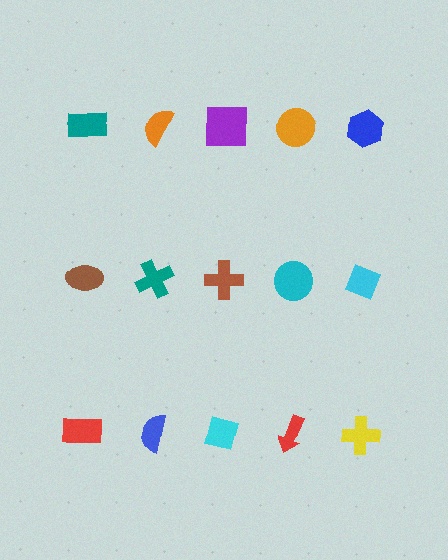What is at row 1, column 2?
An orange semicircle.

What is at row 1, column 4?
An orange circle.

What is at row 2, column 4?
A cyan circle.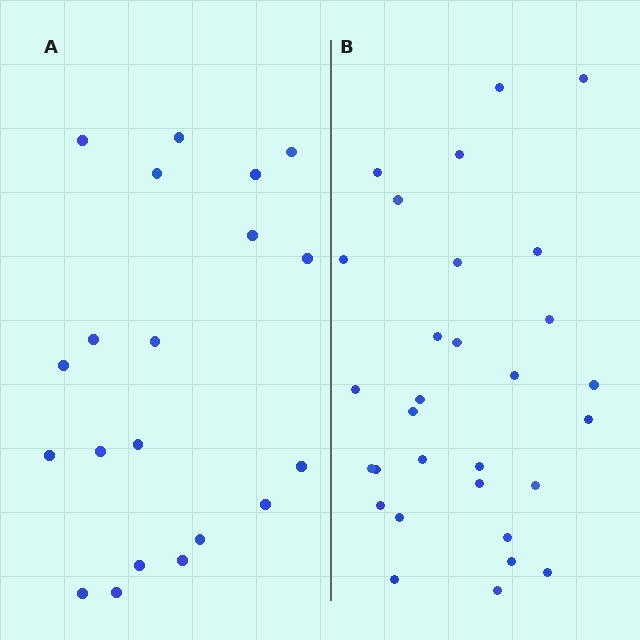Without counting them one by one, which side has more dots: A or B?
Region B (the right region) has more dots.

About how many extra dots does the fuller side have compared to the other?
Region B has roughly 10 or so more dots than region A.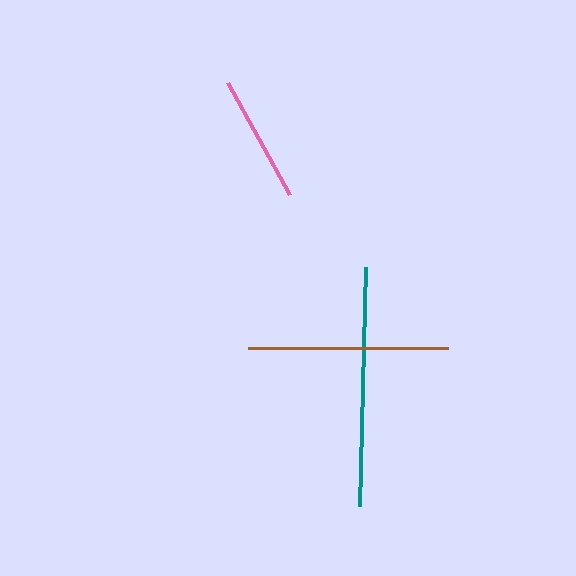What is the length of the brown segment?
The brown segment is approximately 200 pixels long.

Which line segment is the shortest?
The pink line is the shortest at approximately 128 pixels.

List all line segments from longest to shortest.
From longest to shortest: teal, brown, pink.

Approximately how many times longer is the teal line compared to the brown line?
The teal line is approximately 1.2 times the length of the brown line.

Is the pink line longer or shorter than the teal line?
The teal line is longer than the pink line.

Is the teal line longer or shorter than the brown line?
The teal line is longer than the brown line.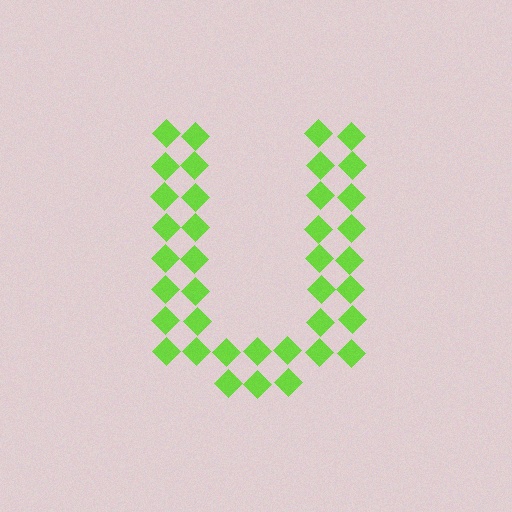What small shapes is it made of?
It is made of small diamonds.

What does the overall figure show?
The overall figure shows the letter U.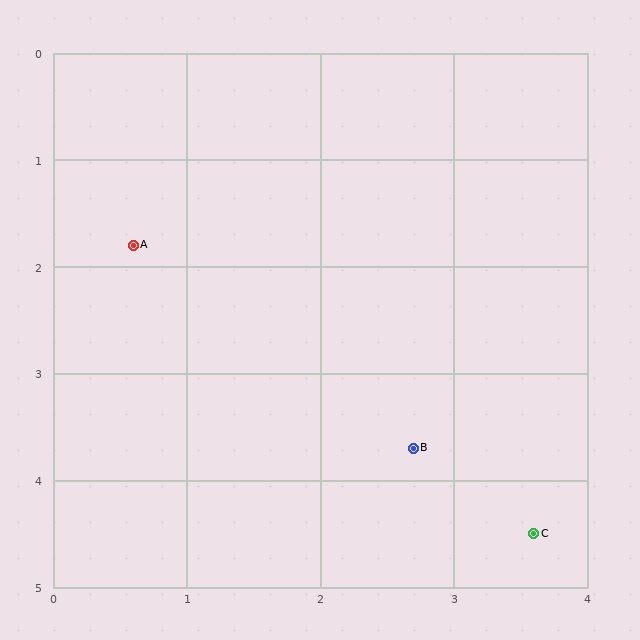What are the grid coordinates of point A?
Point A is at approximately (0.6, 1.8).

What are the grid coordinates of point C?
Point C is at approximately (3.6, 4.5).